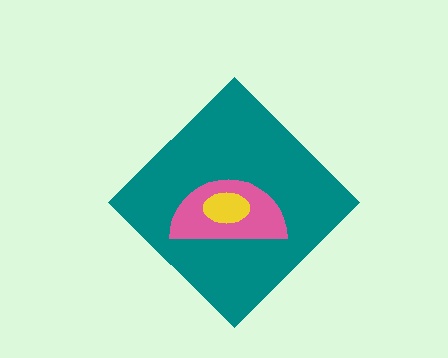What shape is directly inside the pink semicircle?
The yellow ellipse.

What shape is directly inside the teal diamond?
The pink semicircle.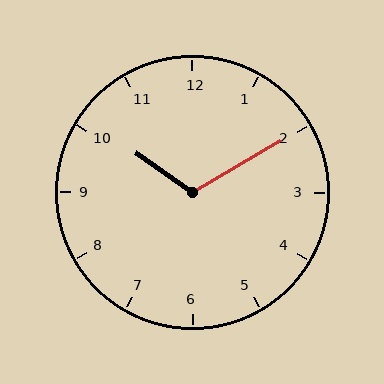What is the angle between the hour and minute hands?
Approximately 115 degrees.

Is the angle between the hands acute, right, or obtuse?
It is obtuse.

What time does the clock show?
10:10.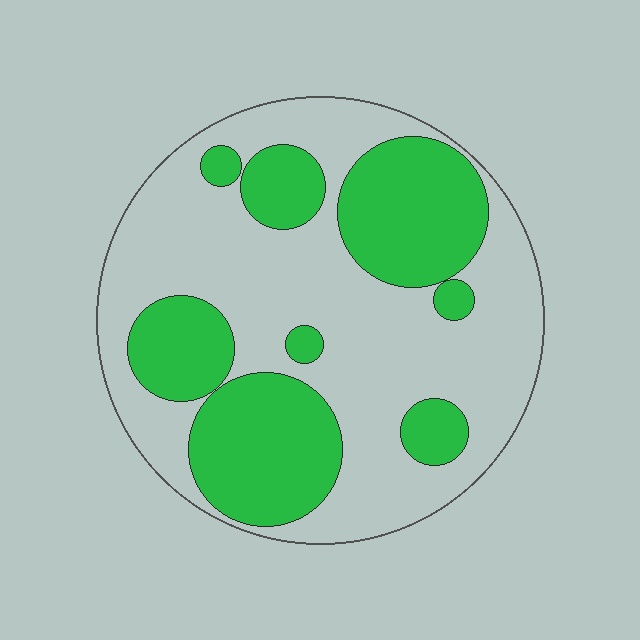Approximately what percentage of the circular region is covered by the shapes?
Approximately 40%.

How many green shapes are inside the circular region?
8.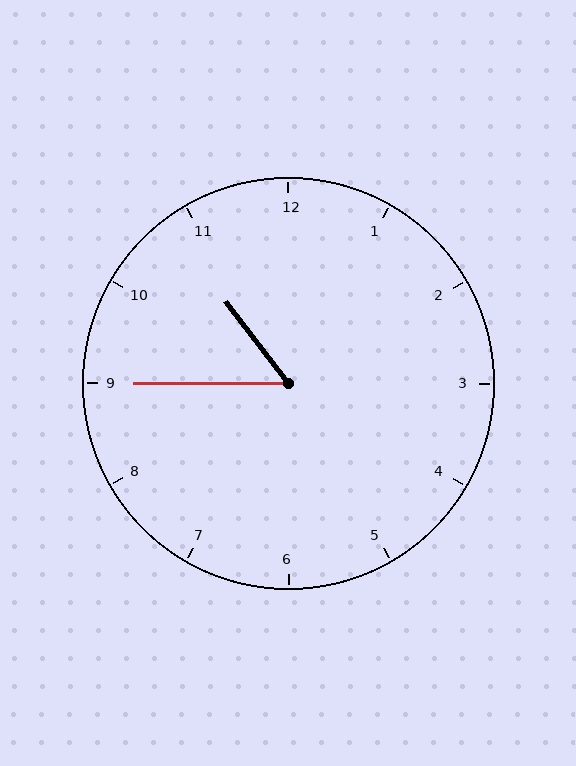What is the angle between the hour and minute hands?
Approximately 52 degrees.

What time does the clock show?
10:45.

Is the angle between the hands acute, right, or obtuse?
It is acute.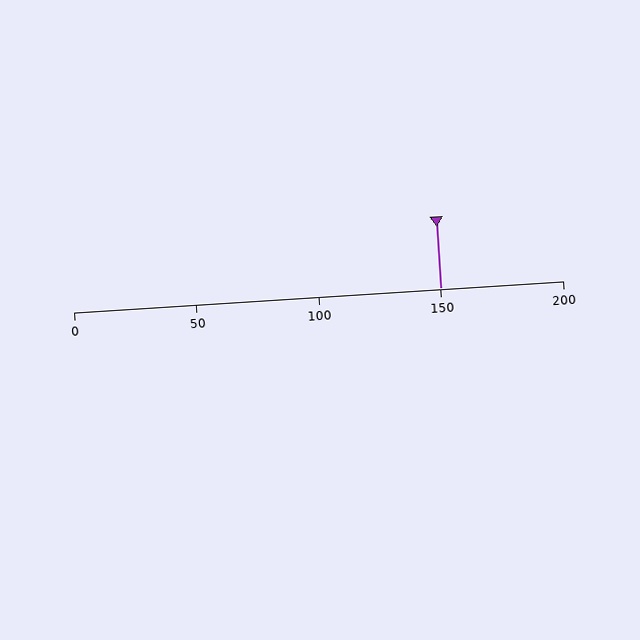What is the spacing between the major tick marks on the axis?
The major ticks are spaced 50 apart.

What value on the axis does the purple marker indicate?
The marker indicates approximately 150.